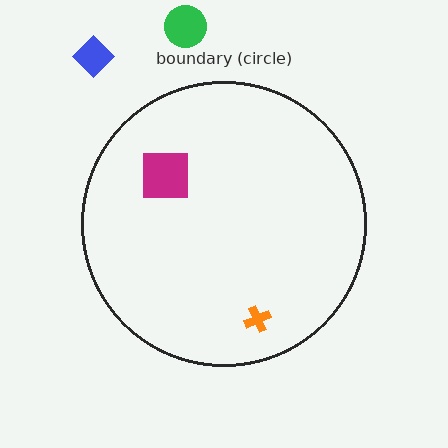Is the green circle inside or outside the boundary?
Outside.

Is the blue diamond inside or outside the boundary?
Outside.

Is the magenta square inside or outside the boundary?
Inside.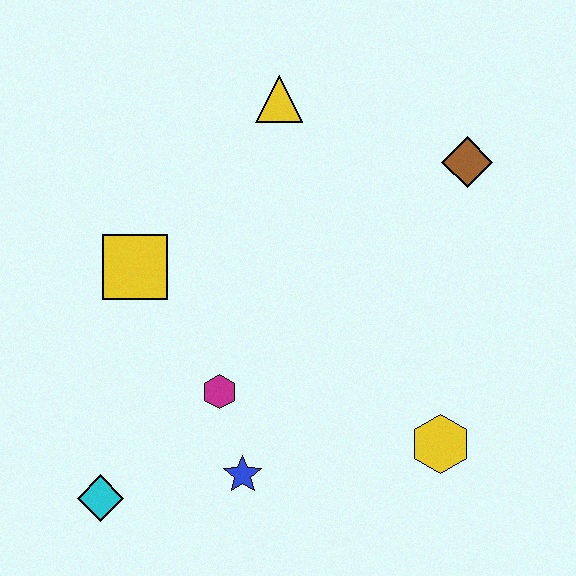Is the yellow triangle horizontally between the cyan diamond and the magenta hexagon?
No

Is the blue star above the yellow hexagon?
No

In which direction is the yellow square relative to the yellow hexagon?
The yellow square is to the left of the yellow hexagon.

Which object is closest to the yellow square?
The magenta hexagon is closest to the yellow square.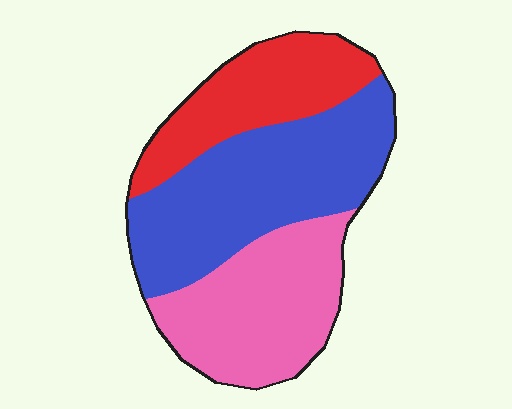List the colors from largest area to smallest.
From largest to smallest: blue, pink, red.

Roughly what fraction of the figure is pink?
Pink covers around 35% of the figure.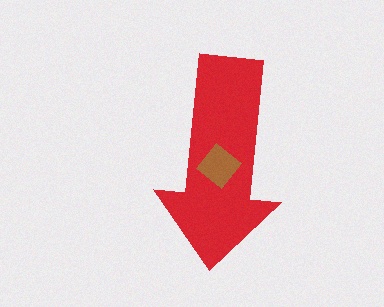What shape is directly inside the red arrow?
The brown diamond.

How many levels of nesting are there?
2.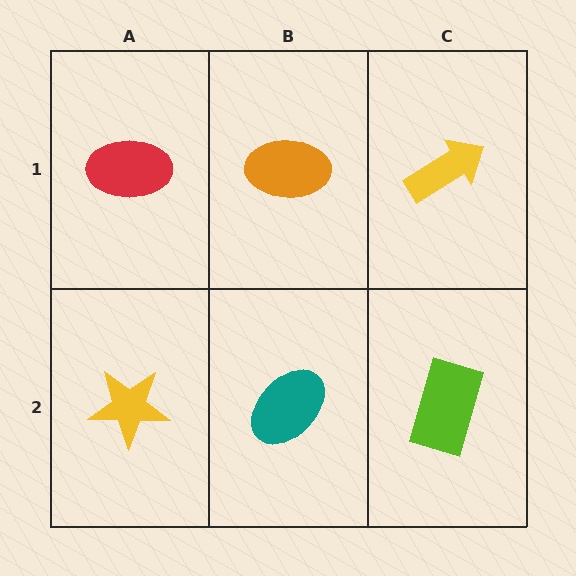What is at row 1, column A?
A red ellipse.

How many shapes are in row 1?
3 shapes.